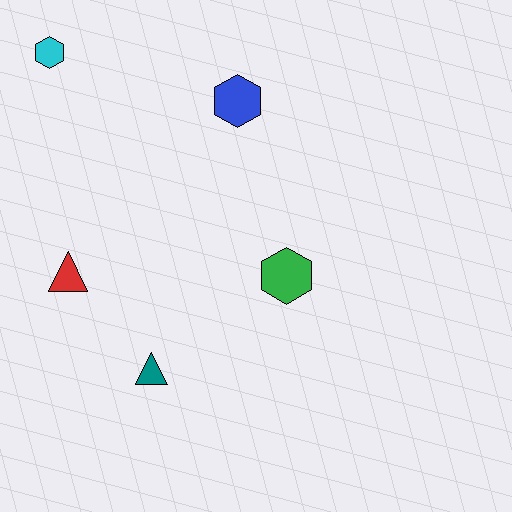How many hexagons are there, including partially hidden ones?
There are 3 hexagons.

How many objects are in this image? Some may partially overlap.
There are 5 objects.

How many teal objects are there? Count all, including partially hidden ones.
There is 1 teal object.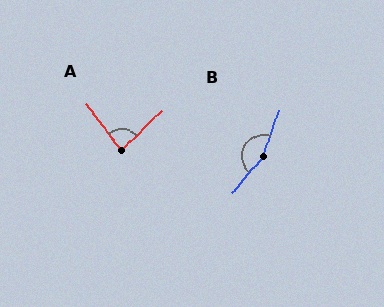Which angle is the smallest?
A, at approximately 82 degrees.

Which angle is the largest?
B, at approximately 159 degrees.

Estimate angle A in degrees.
Approximately 82 degrees.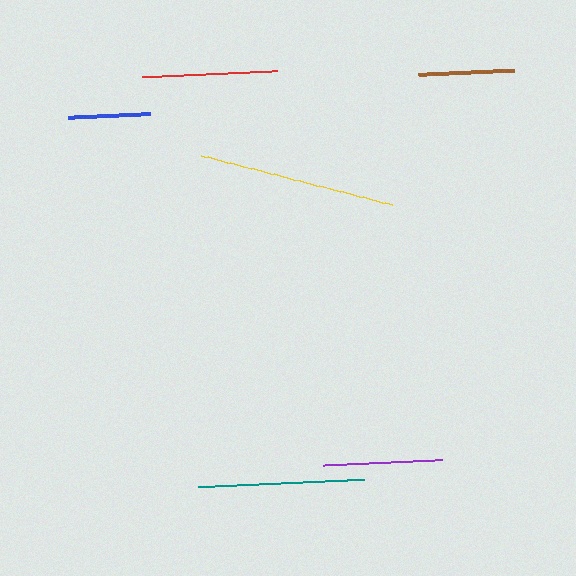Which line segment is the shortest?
The blue line is the shortest at approximately 81 pixels.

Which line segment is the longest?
The yellow line is the longest at approximately 197 pixels.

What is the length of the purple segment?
The purple segment is approximately 119 pixels long.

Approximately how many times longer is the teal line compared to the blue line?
The teal line is approximately 2.0 times the length of the blue line.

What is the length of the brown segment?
The brown segment is approximately 96 pixels long.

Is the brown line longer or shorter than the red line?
The red line is longer than the brown line.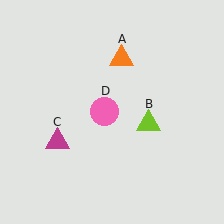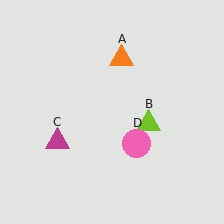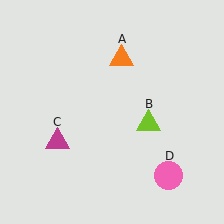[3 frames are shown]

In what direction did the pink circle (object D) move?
The pink circle (object D) moved down and to the right.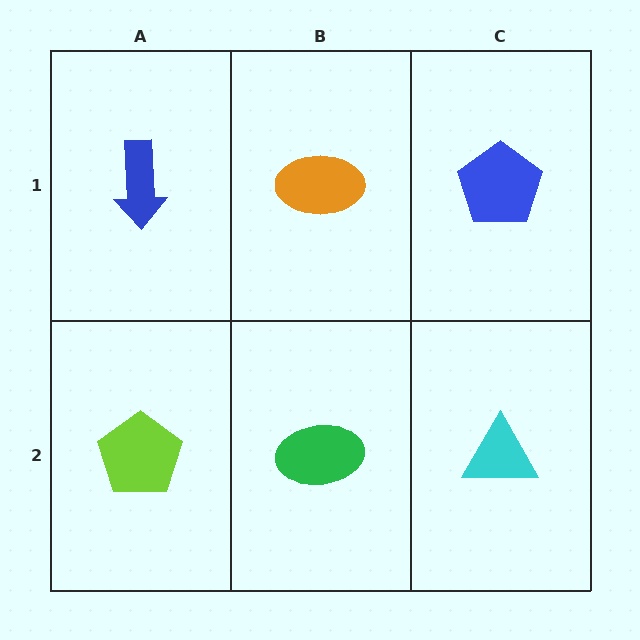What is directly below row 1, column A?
A lime pentagon.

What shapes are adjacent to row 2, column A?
A blue arrow (row 1, column A), a green ellipse (row 2, column B).